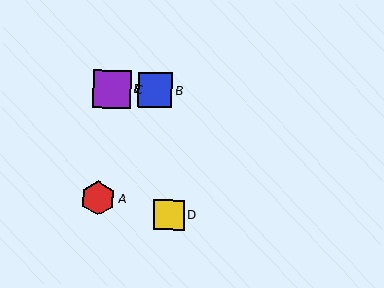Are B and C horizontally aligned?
Yes, both are at y≈90.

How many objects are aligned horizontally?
3 objects (B, C, E) are aligned horizontally.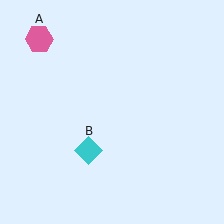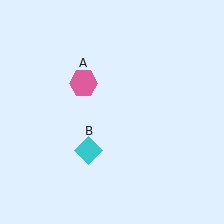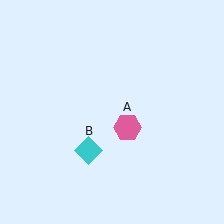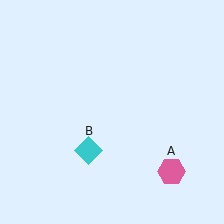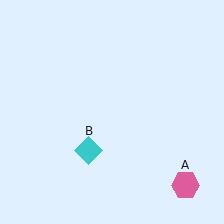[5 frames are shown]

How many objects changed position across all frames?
1 object changed position: pink hexagon (object A).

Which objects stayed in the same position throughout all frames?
Cyan diamond (object B) remained stationary.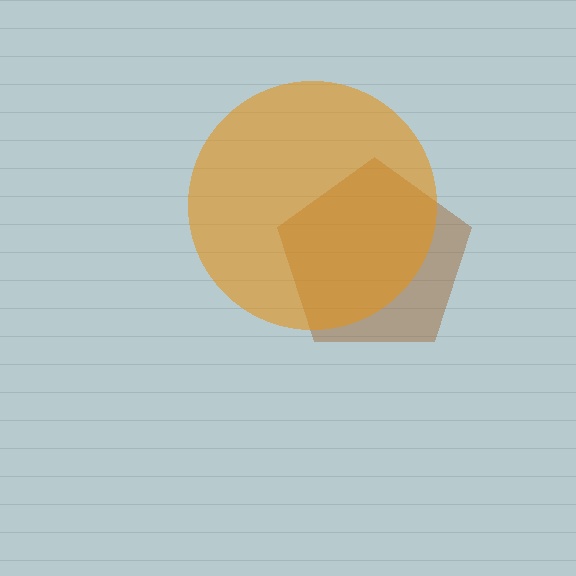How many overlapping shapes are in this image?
There are 2 overlapping shapes in the image.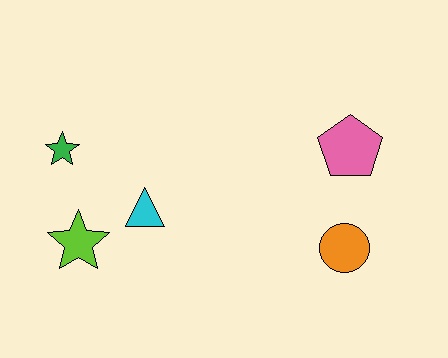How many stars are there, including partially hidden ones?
There are 2 stars.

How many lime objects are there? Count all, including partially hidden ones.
There is 1 lime object.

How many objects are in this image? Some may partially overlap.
There are 5 objects.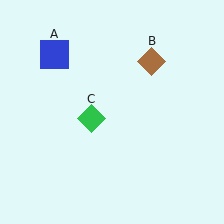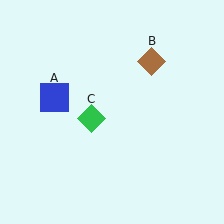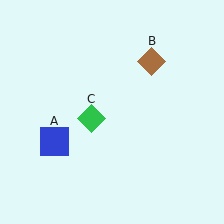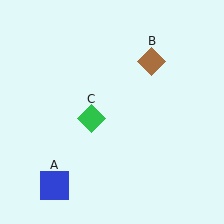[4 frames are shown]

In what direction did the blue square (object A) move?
The blue square (object A) moved down.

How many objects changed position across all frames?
1 object changed position: blue square (object A).